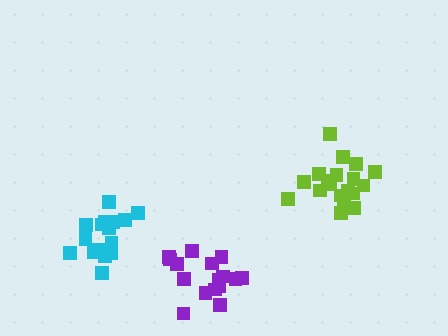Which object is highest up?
The lime cluster is topmost.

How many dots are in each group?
Group 1: 16 dots, Group 2: 19 dots, Group 3: 18 dots (53 total).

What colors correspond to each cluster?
The clusters are colored: purple, lime, cyan.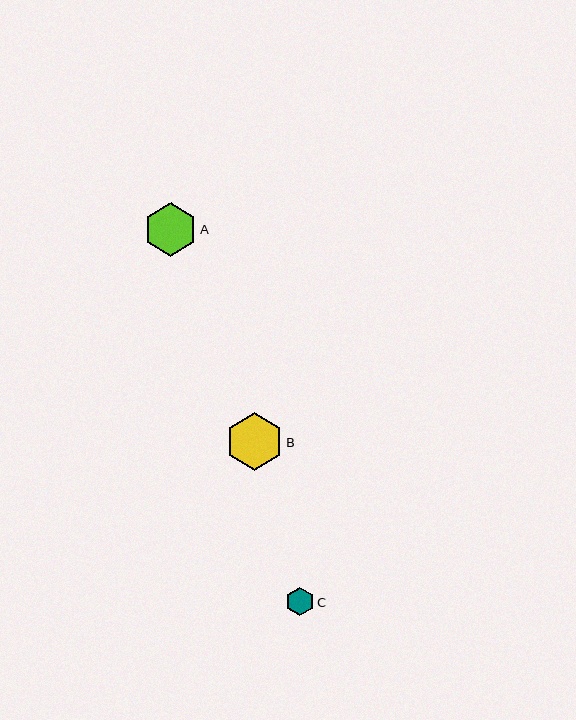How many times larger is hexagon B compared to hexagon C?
Hexagon B is approximately 2.0 times the size of hexagon C.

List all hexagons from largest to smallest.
From largest to smallest: B, A, C.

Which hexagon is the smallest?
Hexagon C is the smallest with a size of approximately 28 pixels.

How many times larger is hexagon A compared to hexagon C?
Hexagon A is approximately 1.9 times the size of hexagon C.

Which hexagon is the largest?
Hexagon B is the largest with a size of approximately 57 pixels.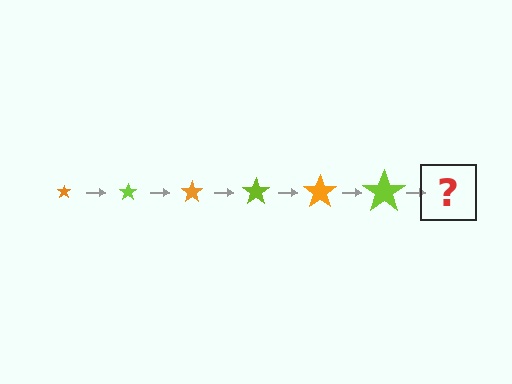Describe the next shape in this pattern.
It should be an orange star, larger than the previous one.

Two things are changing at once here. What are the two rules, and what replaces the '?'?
The two rules are that the star grows larger each step and the color cycles through orange and lime. The '?' should be an orange star, larger than the previous one.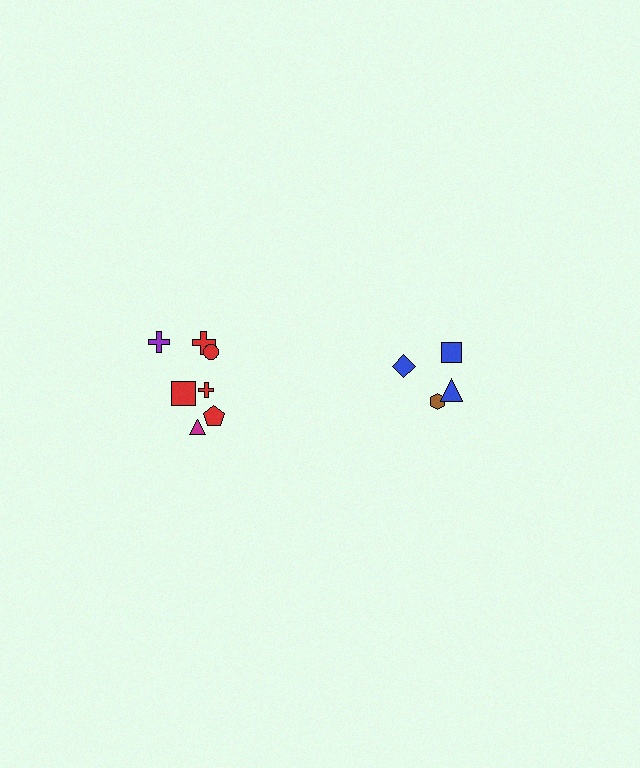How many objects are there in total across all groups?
There are 11 objects.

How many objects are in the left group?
There are 7 objects.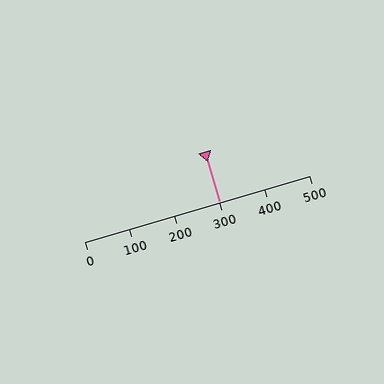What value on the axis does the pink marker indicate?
The marker indicates approximately 300.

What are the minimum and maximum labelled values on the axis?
The axis runs from 0 to 500.